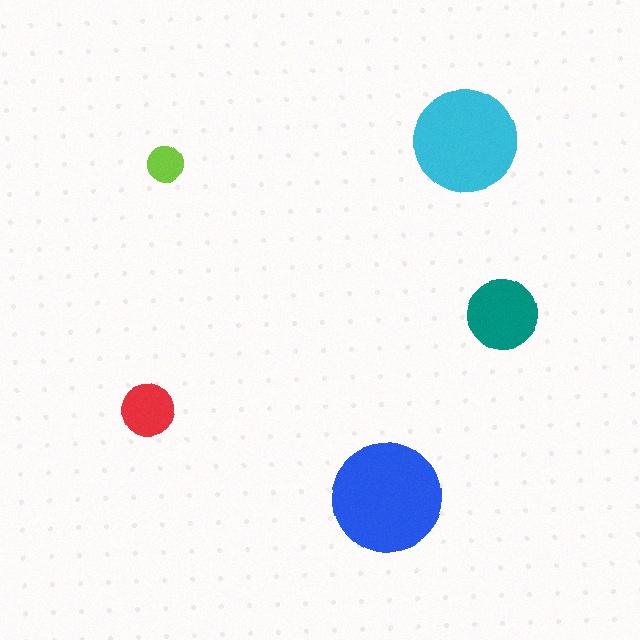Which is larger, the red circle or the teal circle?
The teal one.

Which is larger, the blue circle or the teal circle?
The blue one.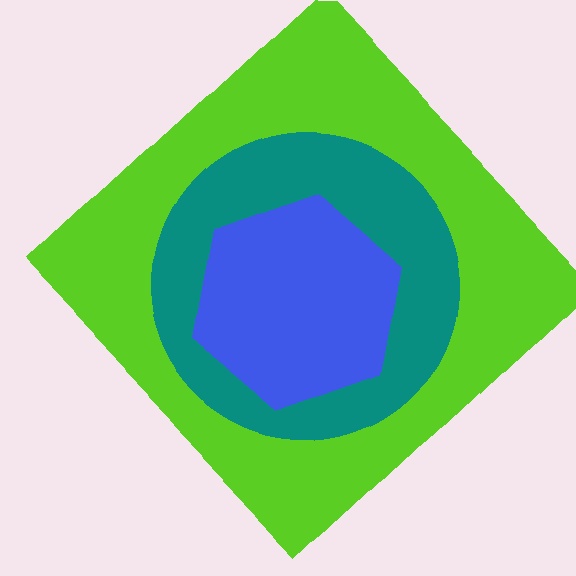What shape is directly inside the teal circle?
The blue hexagon.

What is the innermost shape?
The blue hexagon.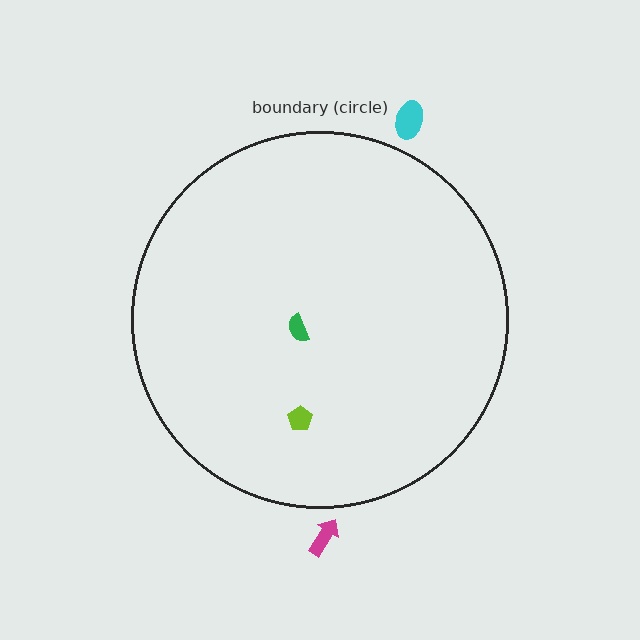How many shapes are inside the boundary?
2 inside, 2 outside.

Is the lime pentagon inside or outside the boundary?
Inside.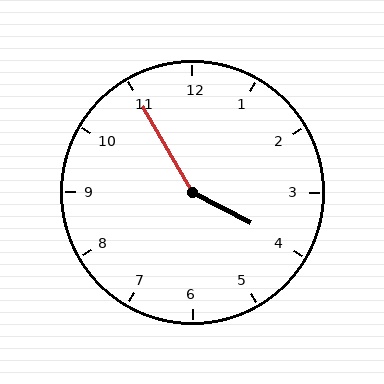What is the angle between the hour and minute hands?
Approximately 148 degrees.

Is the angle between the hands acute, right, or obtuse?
It is obtuse.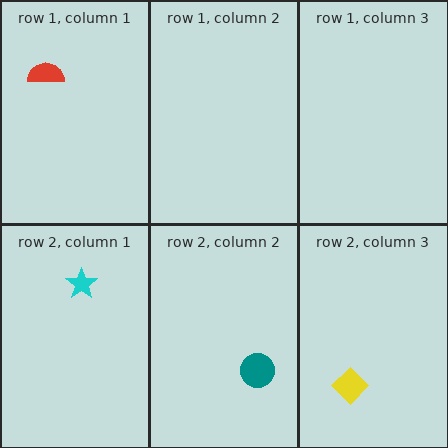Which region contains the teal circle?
The row 2, column 2 region.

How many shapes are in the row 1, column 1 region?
1.